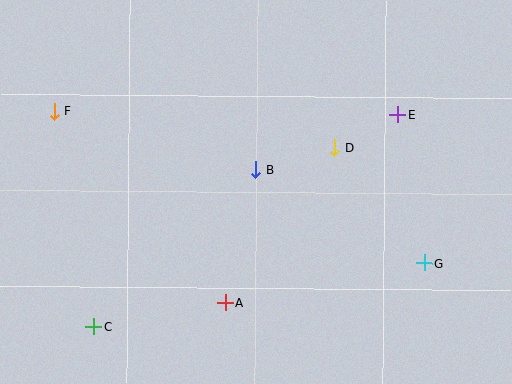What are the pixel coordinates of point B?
Point B is at (256, 170).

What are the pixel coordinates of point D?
Point D is at (335, 147).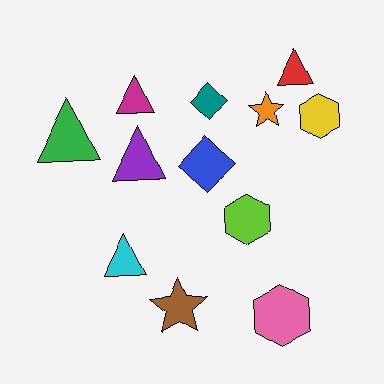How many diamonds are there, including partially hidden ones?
There are 2 diamonds.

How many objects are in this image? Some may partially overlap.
There are 12 objects.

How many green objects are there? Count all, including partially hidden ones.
There is 1 green object.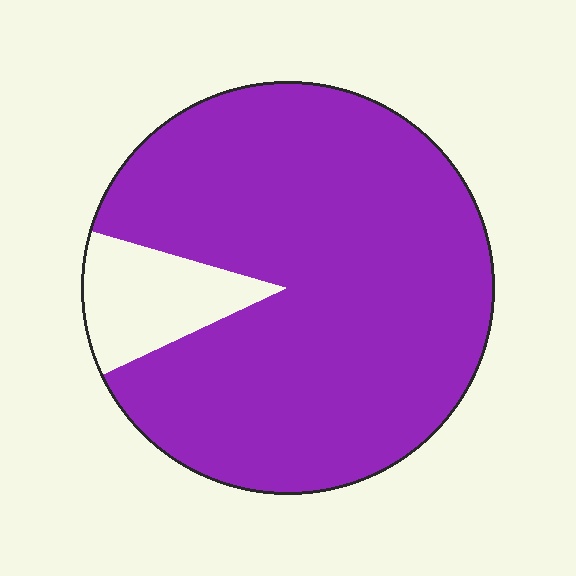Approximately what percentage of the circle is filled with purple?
Approximately 90%.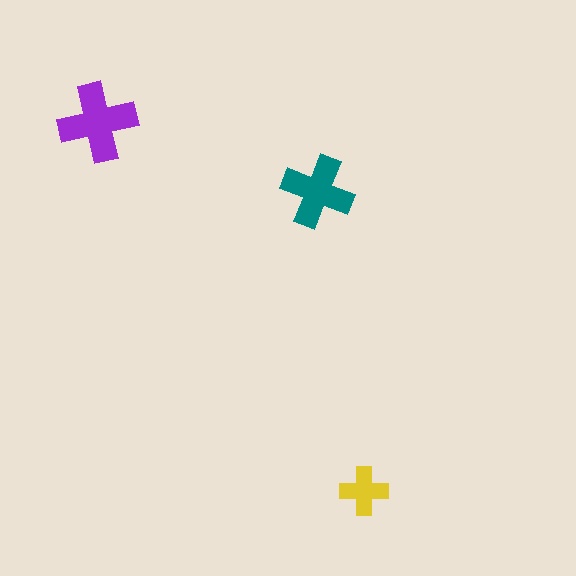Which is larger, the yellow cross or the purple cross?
The purple one.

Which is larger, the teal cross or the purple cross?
The purple one.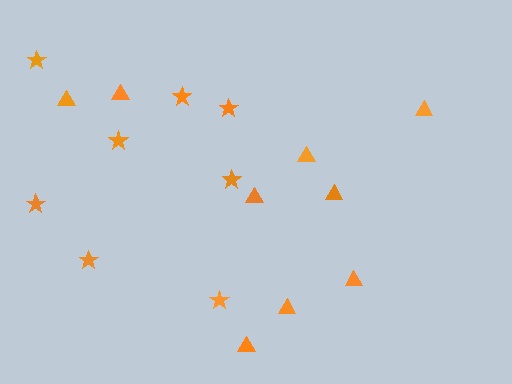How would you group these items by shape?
There are 2 groups: one group of triangles (9) and one group of stars (8).